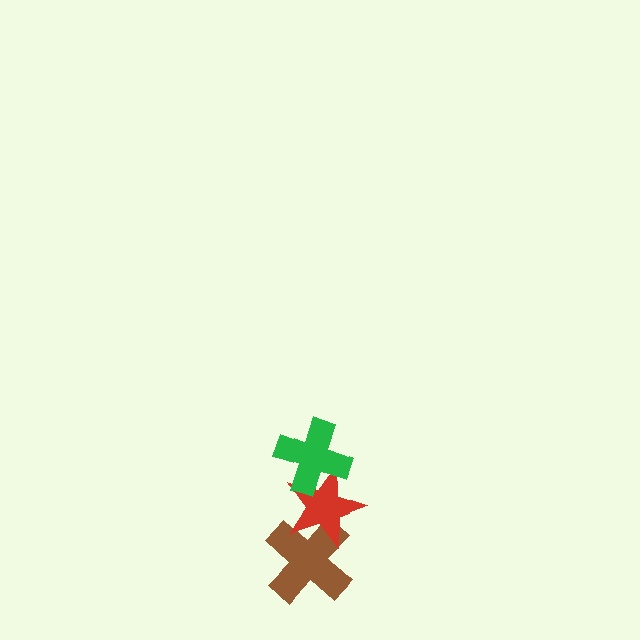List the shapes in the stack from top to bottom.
From top to bottom: the green cross, the red star, the brown cross.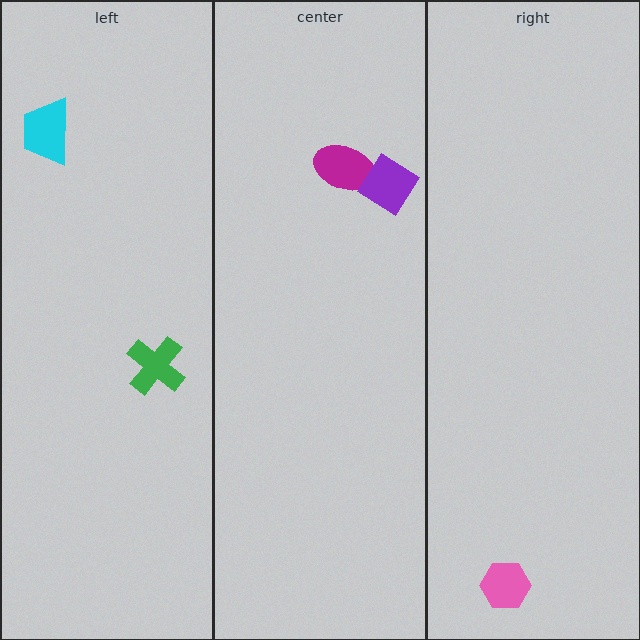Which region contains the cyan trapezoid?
The left region.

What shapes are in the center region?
The magenta ellipse, the purple diamond.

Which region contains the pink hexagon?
The right region.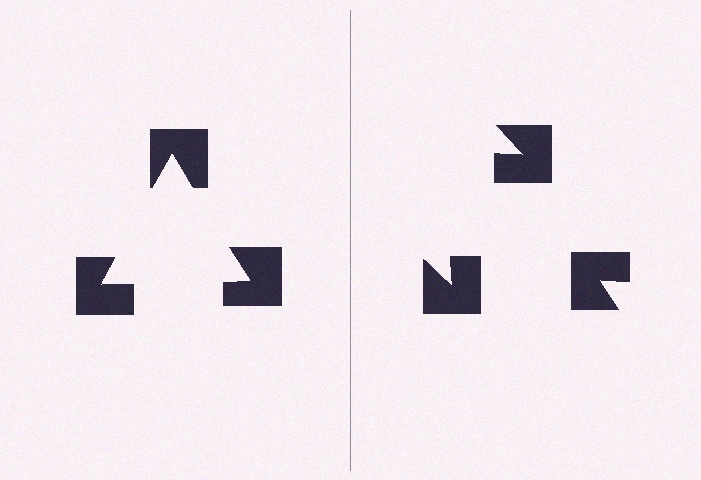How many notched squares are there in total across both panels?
6 — 3 on each side.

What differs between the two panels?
The notched squares are positioned identically on both sides; only the wedge orientations differ. On the left they align to a triangle; on the right they are misaligned.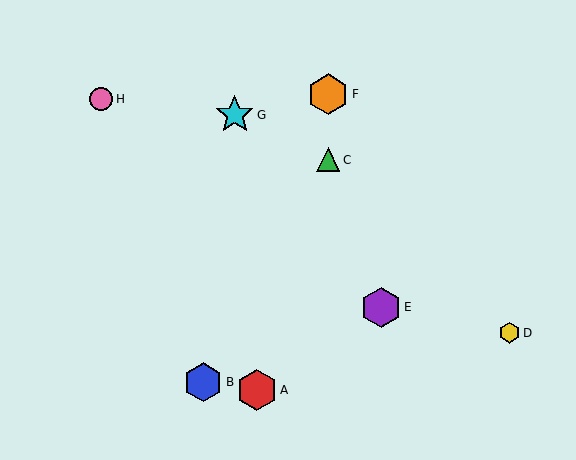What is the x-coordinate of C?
Object C is at x≈328.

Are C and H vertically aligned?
No, C is at x≈328 and H is at x≈101.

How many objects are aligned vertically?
2 objects (C, F) are aligned vertically.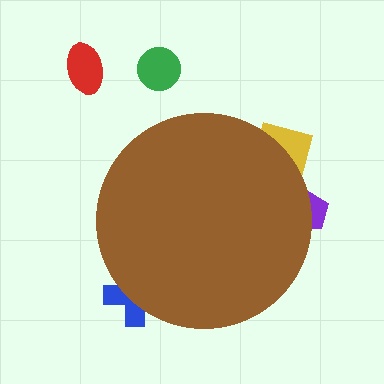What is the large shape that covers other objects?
A brown circle.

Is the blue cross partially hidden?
Yes, the blue cross is partially hidden behind the brown circle.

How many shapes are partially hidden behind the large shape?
3 shapes are partially hidden.